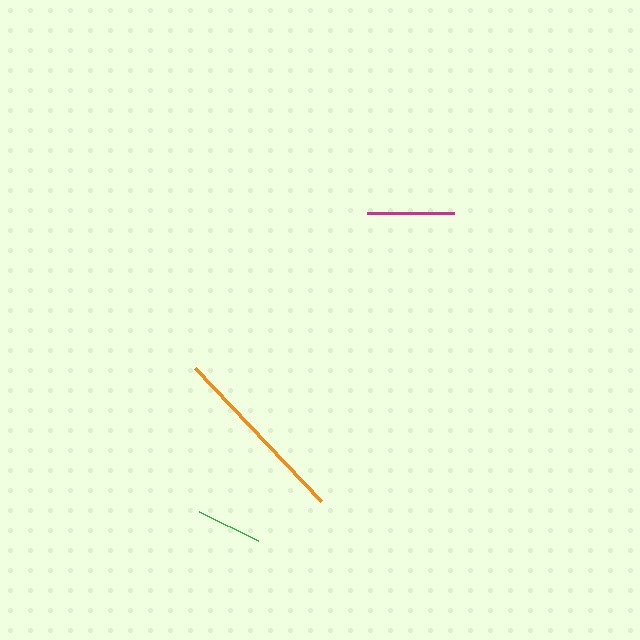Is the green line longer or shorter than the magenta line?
The magenta line is longer than the green line.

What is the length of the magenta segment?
The magenta segment is approximately 87 pixels long.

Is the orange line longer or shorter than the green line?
The orange line is longer than the green line.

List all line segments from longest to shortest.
From longest to shortest: orange, magenta, green.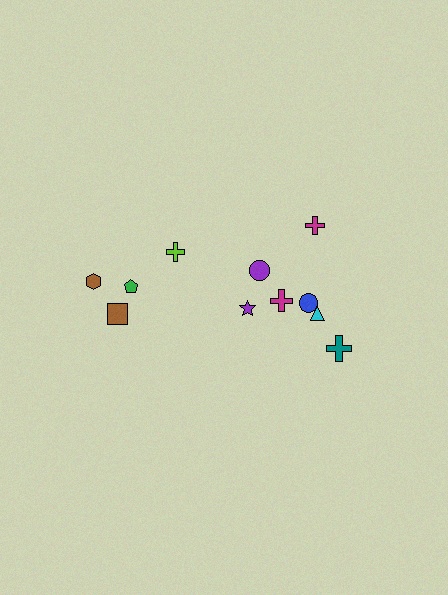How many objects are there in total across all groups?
There are 11 objects.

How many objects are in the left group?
There are 4 objects.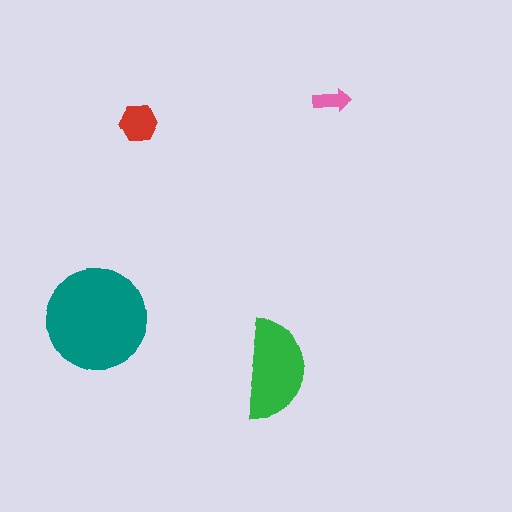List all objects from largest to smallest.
The teal circle, the green semicircle, the red hexagon, the pink arrow.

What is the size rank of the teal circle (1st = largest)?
1st.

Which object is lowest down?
The green semicircle is bottommost.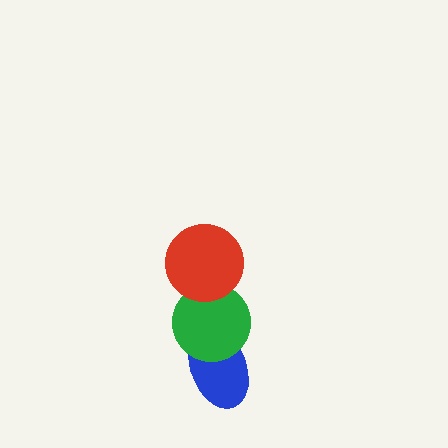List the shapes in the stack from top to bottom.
From top to bottom: the red circle, the green circle, the blue ellipse.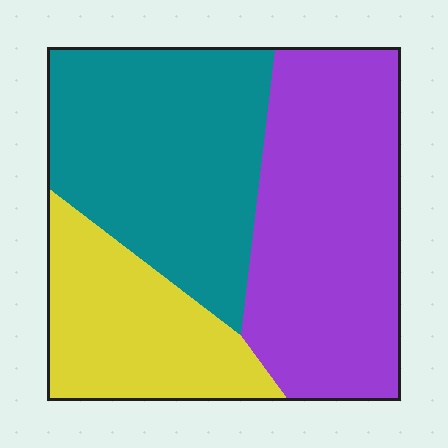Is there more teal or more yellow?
Teal.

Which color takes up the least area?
Yellow, at roughly 25%.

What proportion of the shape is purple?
Purple covers 40% of the shape.